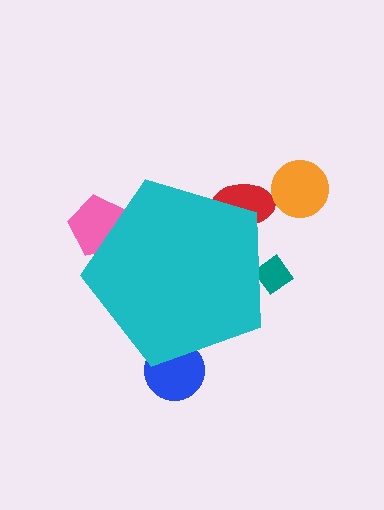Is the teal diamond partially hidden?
Yes, the teal diamond is partially hidden behind the cyan pentagon.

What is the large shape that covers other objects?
A cyan pentagon.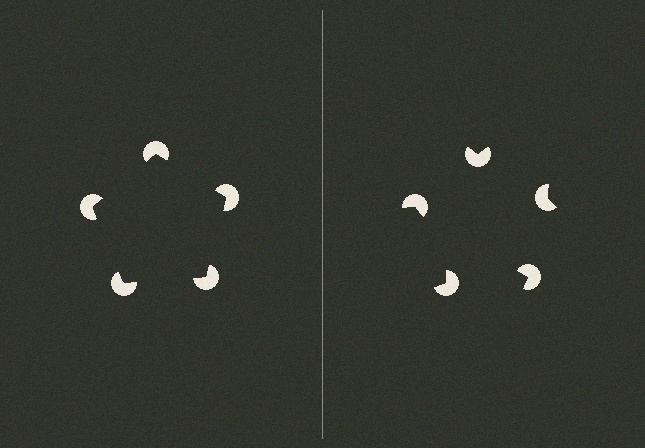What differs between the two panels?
The pac-man discs are positioned identically on both sides; only the wedge orientations differ. On the left they align to a pentagon; on the right they are misaligned.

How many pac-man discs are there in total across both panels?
10 — 5 on each side.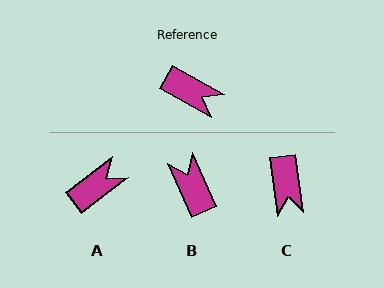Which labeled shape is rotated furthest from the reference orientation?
B, about 144 degrees away.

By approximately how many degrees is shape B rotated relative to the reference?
Approximately 144 degrees counter-clockwise.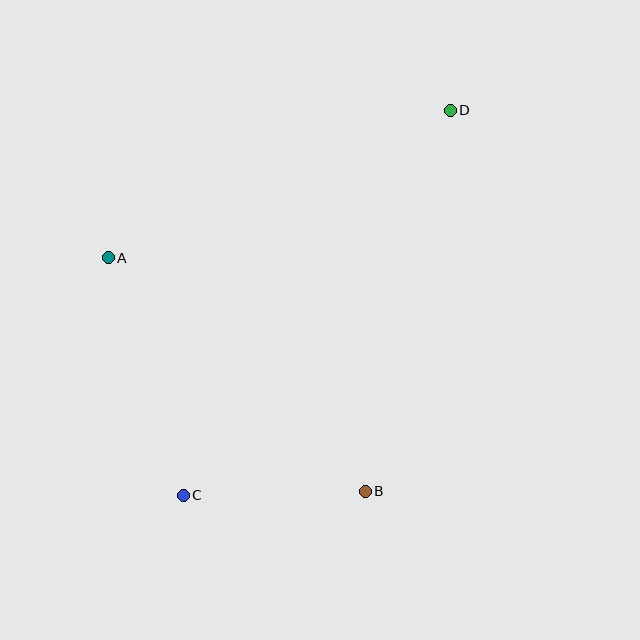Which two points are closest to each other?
Points B and C are closest to each other.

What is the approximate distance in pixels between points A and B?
The distance between A and B is approximately 347 pixels.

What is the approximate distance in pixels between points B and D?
The distance between B and D is approximately 390 pixels.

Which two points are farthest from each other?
Points C and D are farthest from each other.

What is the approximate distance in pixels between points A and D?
The distance between A and D is approximately 373 pixels.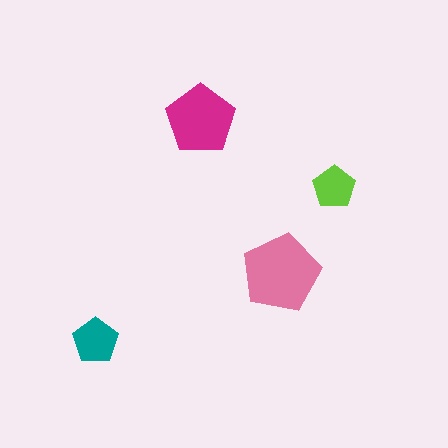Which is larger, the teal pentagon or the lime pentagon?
The teal one.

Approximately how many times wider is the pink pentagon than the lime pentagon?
About 2 times wider.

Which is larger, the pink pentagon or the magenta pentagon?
The pink one.